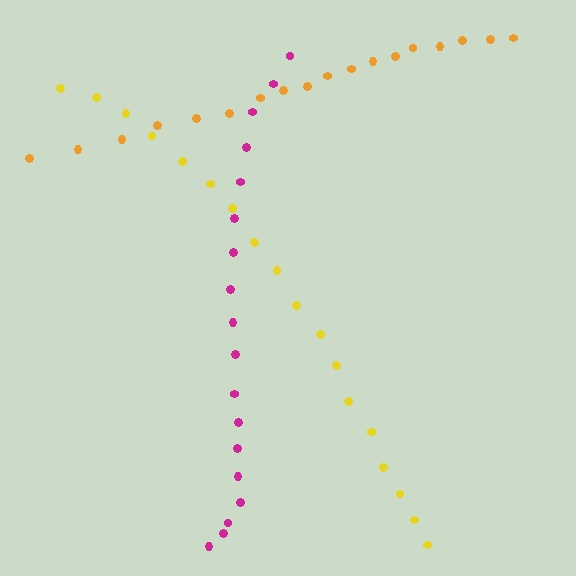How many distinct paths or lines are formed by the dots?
There are 3 distinct paths.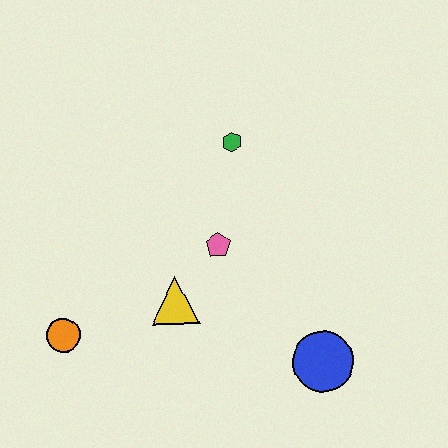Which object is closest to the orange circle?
The yellow triangle is closest to the orange circle.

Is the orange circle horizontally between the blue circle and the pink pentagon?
No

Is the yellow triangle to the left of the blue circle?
Yes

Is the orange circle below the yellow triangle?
Yes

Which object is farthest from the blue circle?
The orange circle is farthest from the blue circle.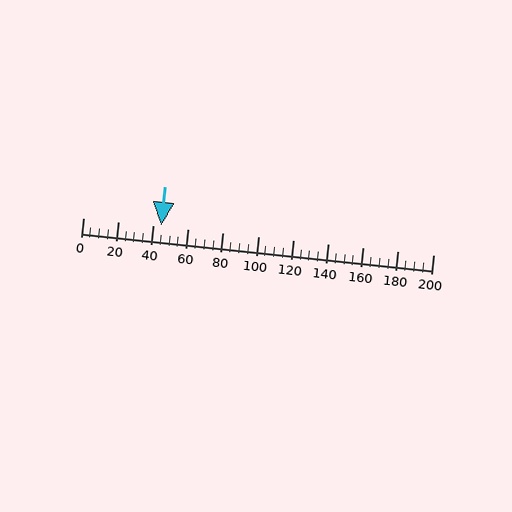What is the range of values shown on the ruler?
The ruler shows values from 0 to 200.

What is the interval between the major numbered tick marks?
The major tick marks are spaced 20 units apart.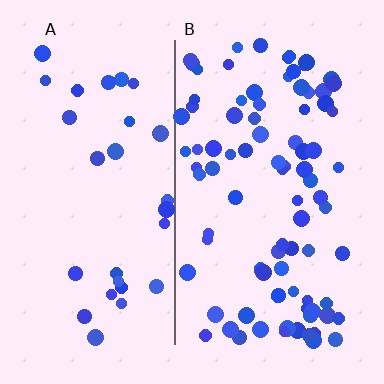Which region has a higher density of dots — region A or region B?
B (the right).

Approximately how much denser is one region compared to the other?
Approximately 2.9× — region B over region A.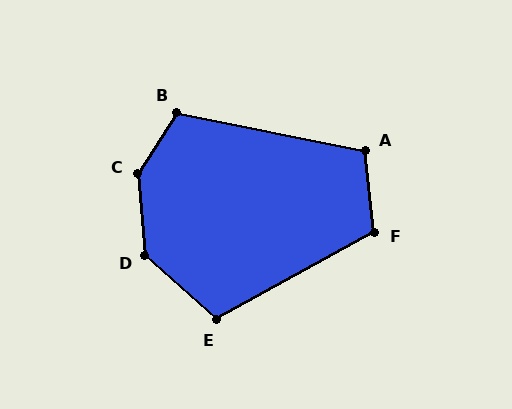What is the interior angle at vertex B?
Approximately 110 degrees (obtuse).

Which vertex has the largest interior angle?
C, at approximately 143 degrees.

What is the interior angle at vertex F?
Approximately 112 degrees (obtuse).